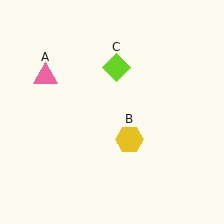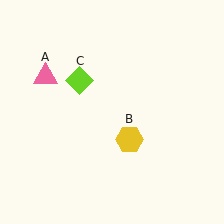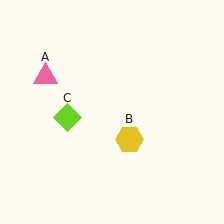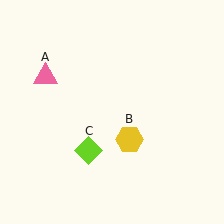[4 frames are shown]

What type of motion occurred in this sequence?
The lime diamond (object C) rotated counterclockwise around the center of the scene.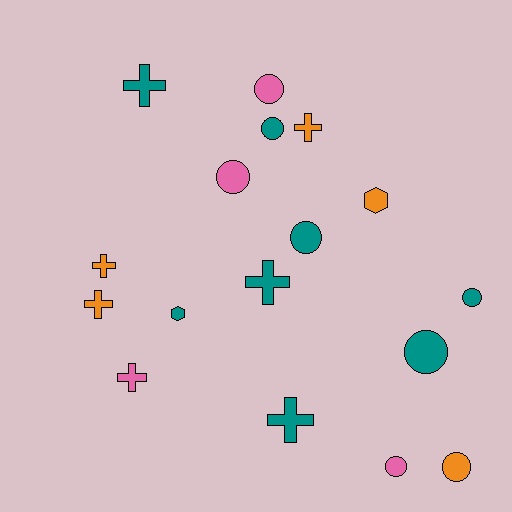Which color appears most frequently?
Teal, with 8 objects.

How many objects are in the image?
There are 17 objects.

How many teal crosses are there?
There are 3 teal crosses.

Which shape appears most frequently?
Circle, with 8 objects.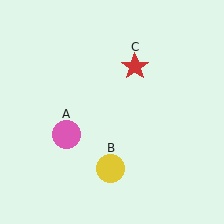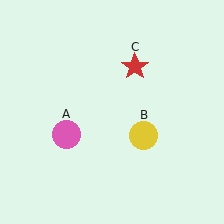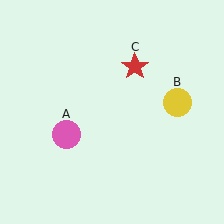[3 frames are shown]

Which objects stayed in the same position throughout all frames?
Pink circle (object A) and red star (object C) remained stationary.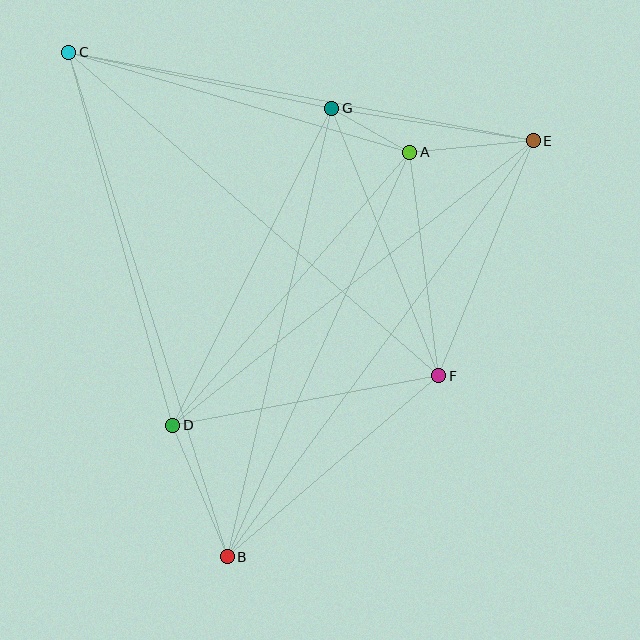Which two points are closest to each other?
Points A and G are closest to each other.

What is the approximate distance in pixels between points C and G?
The distance between C and G is approximately 269 pixels.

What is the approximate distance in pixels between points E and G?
The distance between E and G is approximately 204 pixels.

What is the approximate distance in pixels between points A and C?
The distance between A and C is approximately 356 pixels.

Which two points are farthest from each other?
Points B and C are farthest from each other.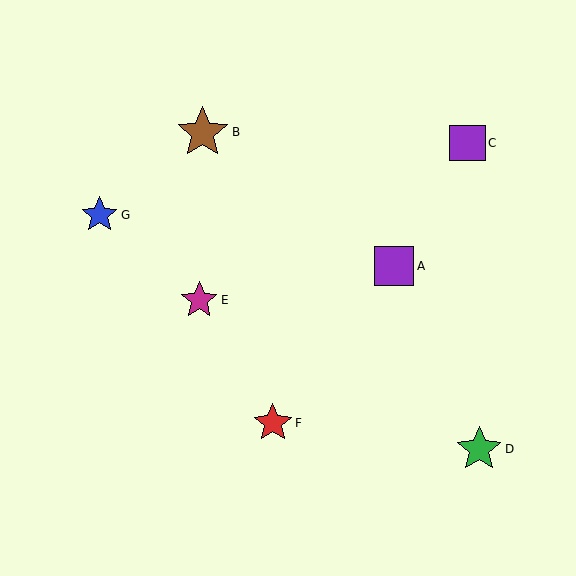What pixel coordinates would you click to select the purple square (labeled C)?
Click at (467, 143) to select the purple square C.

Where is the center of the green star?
The center of the green star is at (479, 449).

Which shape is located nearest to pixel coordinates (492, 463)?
The green star (labeled D) at (479, 449) is nearest to that location.